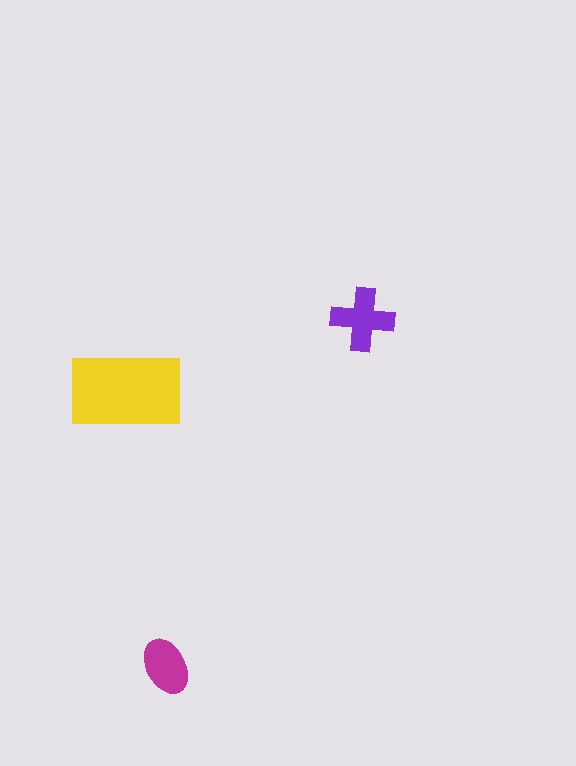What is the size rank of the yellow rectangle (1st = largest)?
1st.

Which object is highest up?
The purple cross is topmost.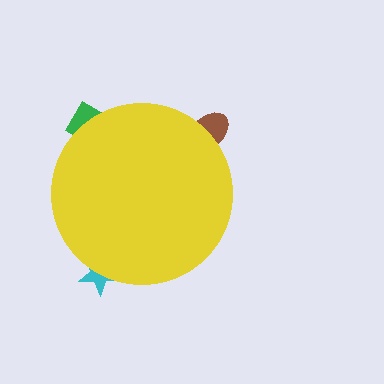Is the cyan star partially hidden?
Yes, the cyan star is partially hidden behind the yellow circle.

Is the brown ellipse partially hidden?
Yes, the brown ellipse is partially hidden behind the yellow circle.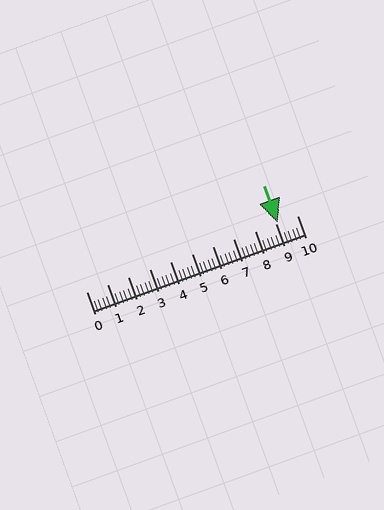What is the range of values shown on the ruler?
The ruler shows values from 0 to 10.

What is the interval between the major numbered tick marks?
The major tick marks are spaced 1 units apart.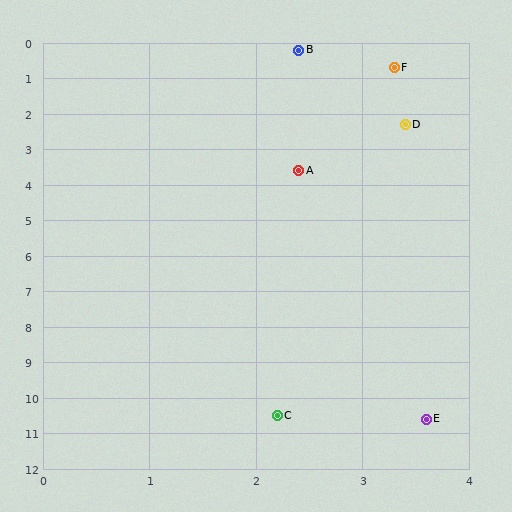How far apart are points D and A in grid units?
Points D and A are about 1.6 grid units apart.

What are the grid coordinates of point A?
Point A is at approximately (2.4, 3.6).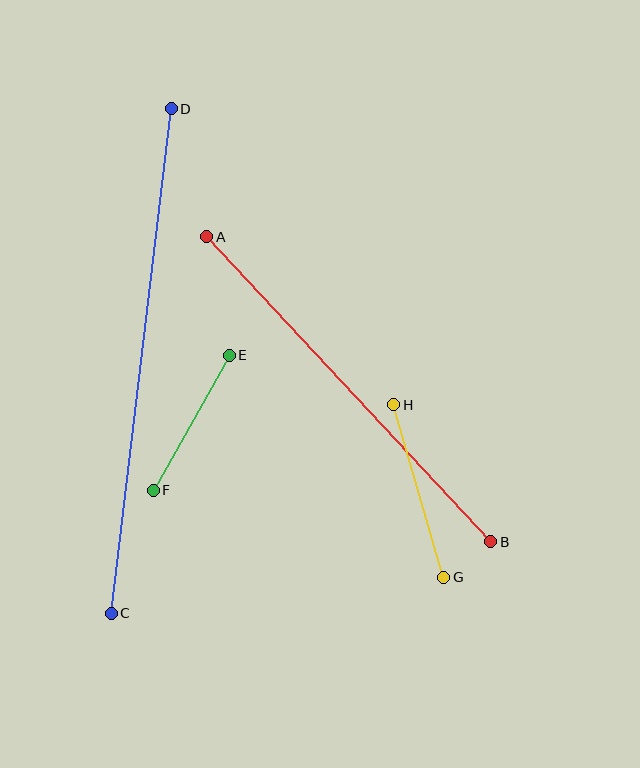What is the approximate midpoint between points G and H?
The midpoint is at approximately (419, 491) pixels.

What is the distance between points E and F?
The distance is approximately 155 pixels.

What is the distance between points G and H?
The distance is approximately 180 pixels.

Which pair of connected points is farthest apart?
Points C and D are farthest apart.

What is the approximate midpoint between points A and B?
The midpoint is at approximately (349, 389) pixels.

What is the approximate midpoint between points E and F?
The midpoint is at approximately (191, 423) pixels.